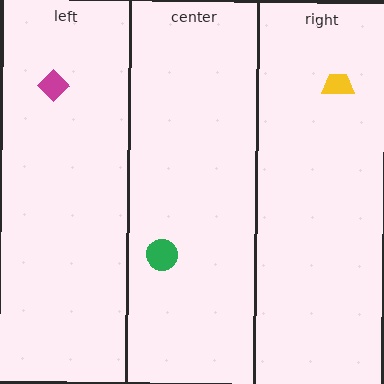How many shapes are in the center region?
1.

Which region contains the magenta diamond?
The left region.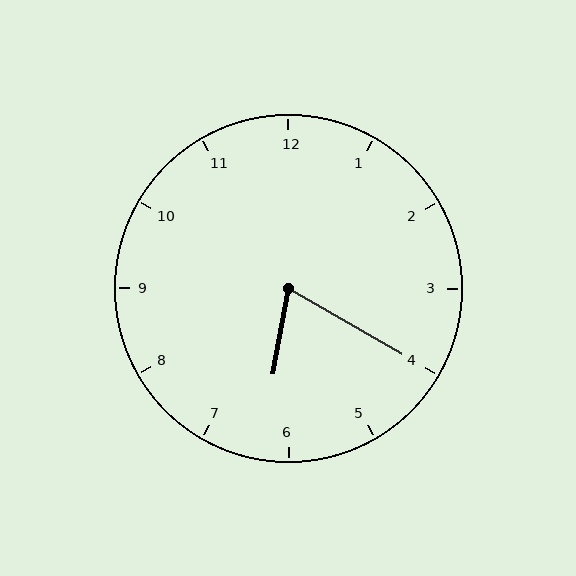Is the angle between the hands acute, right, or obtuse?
It is acute.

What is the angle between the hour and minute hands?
Approximately 70 degrees.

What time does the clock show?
6:20.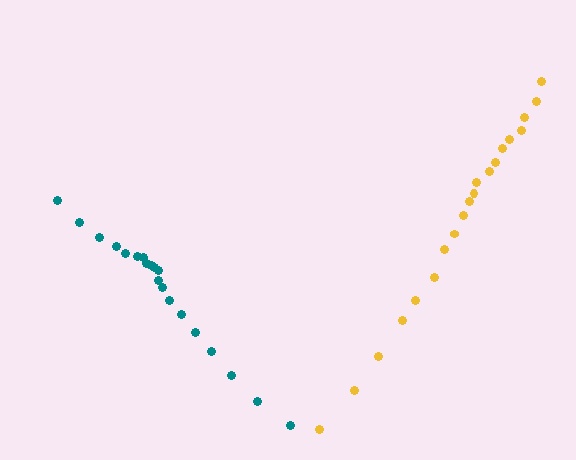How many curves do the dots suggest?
There are 2 distinct paths.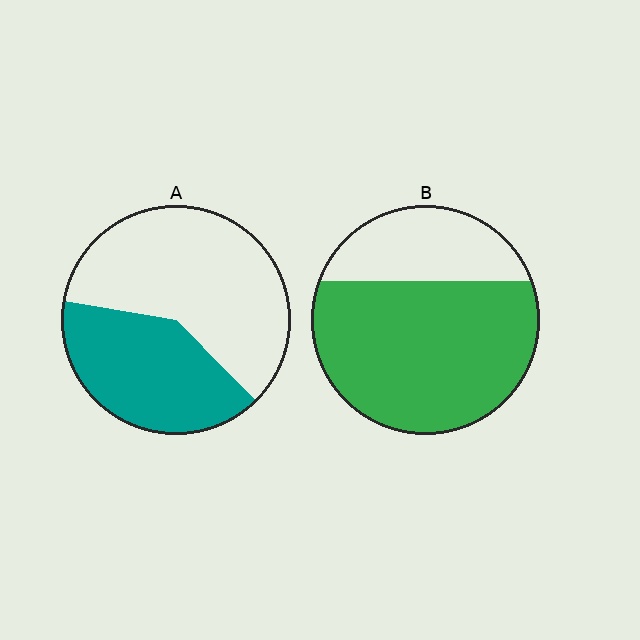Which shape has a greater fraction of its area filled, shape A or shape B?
Shape B.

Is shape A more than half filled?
No.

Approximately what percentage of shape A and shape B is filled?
A is approximately 40% and B is approximately 70%.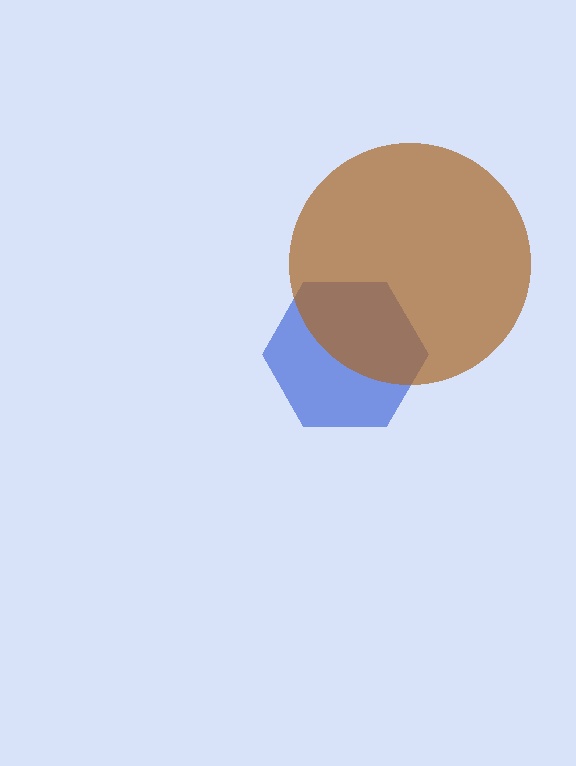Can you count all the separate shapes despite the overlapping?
Yes, there are 2 separate shapes.